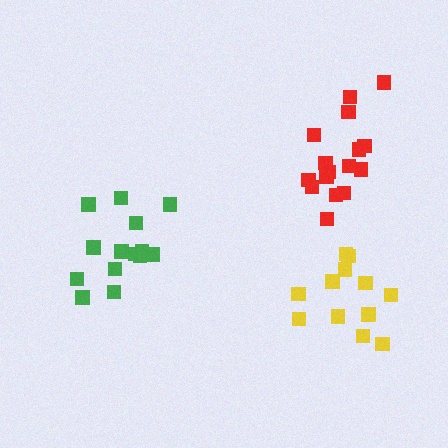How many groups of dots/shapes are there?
There are 3 groups.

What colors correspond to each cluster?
The clusters are colored: red, green, yellow.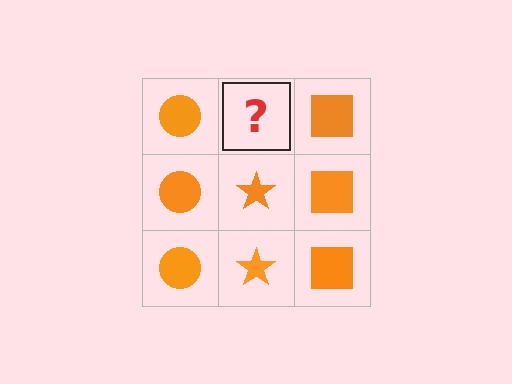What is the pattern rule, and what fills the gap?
The rule is that each column has a consistent shape. The gap should be filled with an orange star.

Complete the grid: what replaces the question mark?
The question mark should be replaced with an orange star.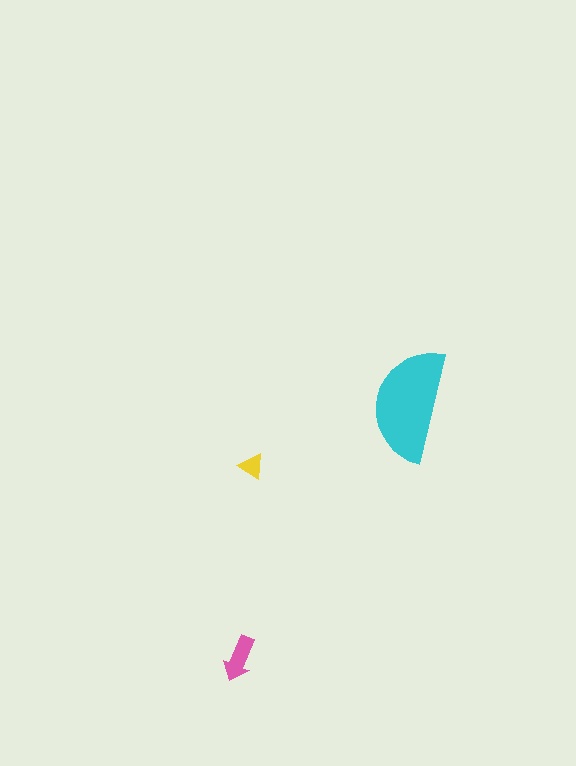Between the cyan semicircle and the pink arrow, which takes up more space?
The cyan semicircle.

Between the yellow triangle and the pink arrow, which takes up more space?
The pink arrow.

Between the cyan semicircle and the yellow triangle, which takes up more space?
The cyan semicircle.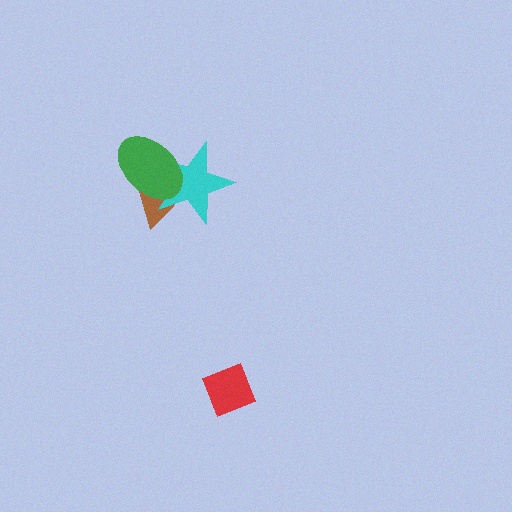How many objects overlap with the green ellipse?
2 objects overlap with the green ellipse.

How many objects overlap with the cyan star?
2 objects overlap with the cyan star.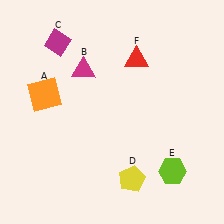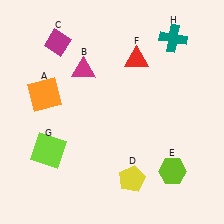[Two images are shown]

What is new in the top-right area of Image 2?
A teal cross (H) was added in the top-right area of Image 2.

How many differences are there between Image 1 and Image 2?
There are 2 differences between the two images.